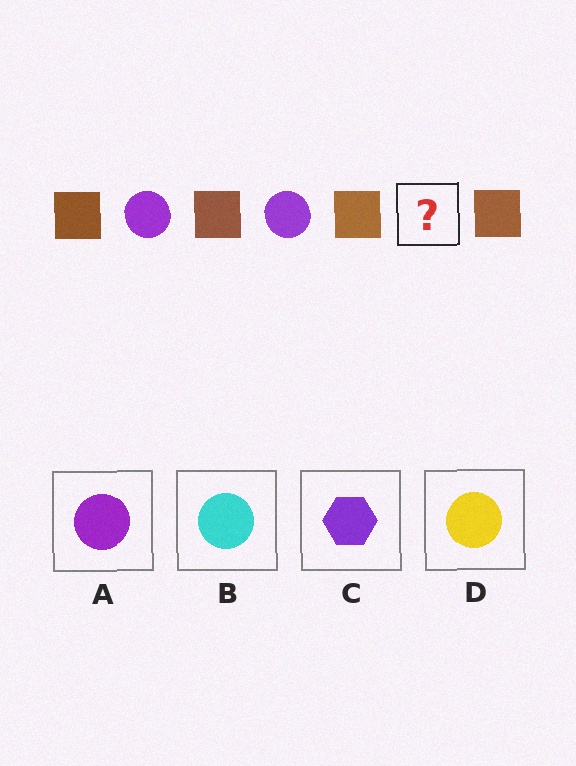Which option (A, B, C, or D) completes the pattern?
A.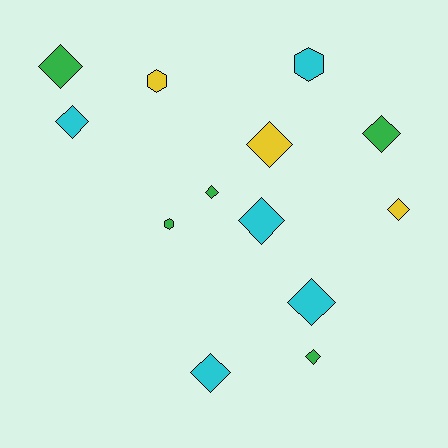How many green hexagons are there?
There is 1 green hexagon.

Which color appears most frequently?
Green, with 5 objects.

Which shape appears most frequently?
Diamond, with 10 objects.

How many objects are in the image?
There are 13 objects.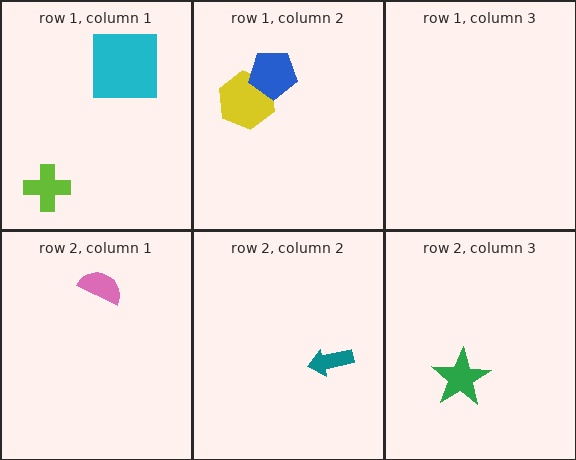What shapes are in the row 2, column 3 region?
The green star.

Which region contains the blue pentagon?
The row 1, column 2 region.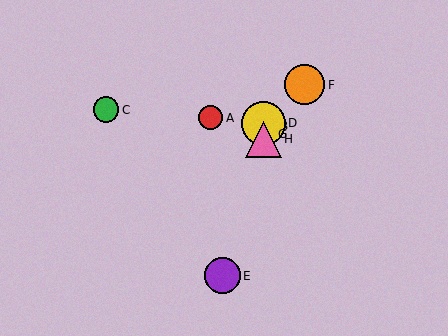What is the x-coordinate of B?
Object B is at x≈263.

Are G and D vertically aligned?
Yes, both are at x≈263.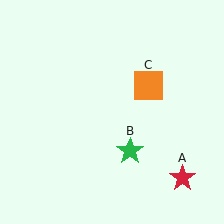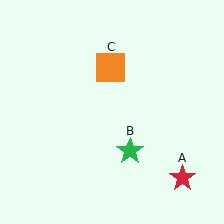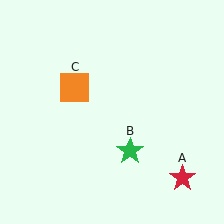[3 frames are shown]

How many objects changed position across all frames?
1 object changed position: orange square (object C).